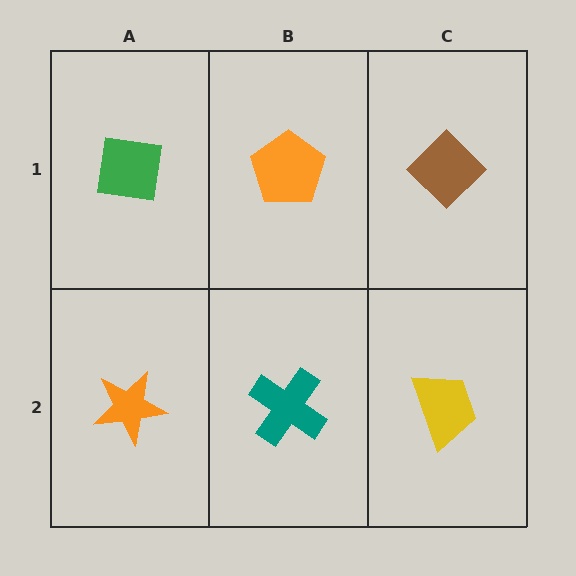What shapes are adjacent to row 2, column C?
A brown diamond (row 1, column C), a teal cross (row 2, column B).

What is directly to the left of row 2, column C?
A teal cross.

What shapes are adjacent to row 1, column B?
A teal cross (row 2, column B), a green square (row 1, column A), a brown diamond (row 1, column C).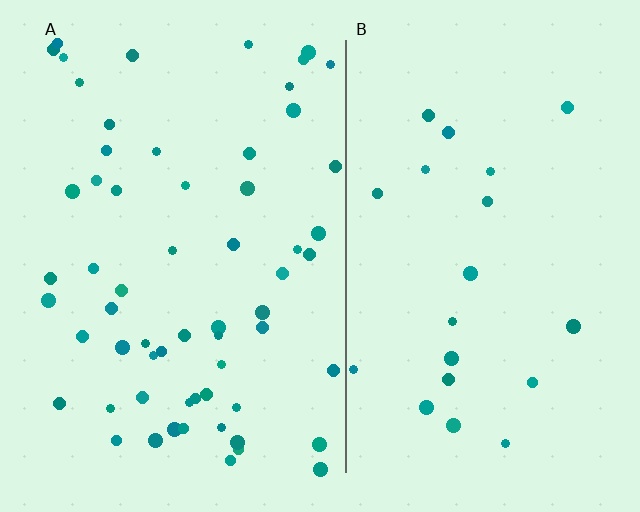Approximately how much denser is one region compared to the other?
Approximately 3.0× — region A over region B.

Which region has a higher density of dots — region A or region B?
A (the left).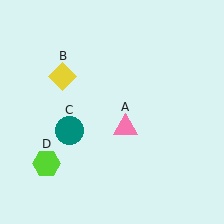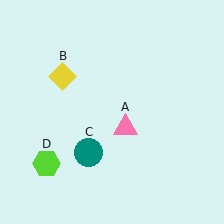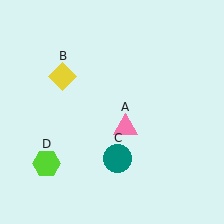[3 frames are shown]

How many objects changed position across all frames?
1 object changed position: teal circle (object C).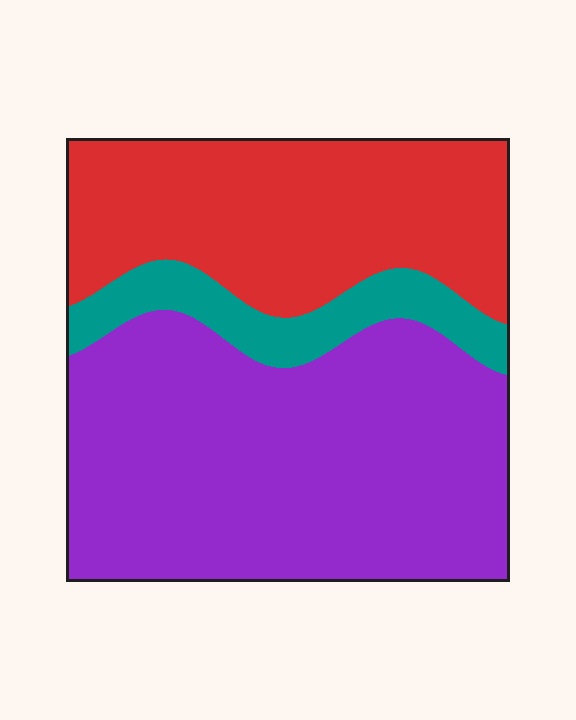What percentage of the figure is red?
Red takes up between a third and a half of the figure.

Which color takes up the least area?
Teal, at roughly 10%.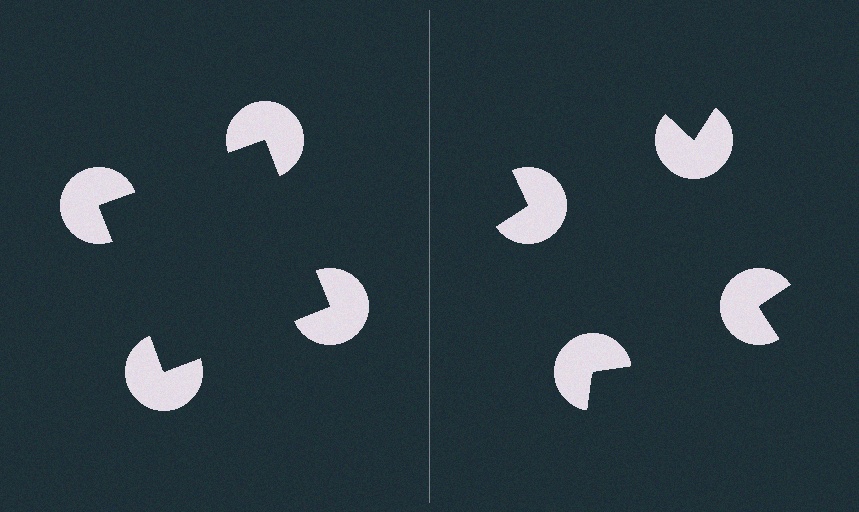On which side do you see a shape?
An illusory square appears on the left side. On the right side the wedge cuts are rotated, so no coherent shape forms.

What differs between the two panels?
The pac-man discs are positioned identically on both sides; only the wedge orientations differ. On the left they align to a square; on the right they are misaligned.